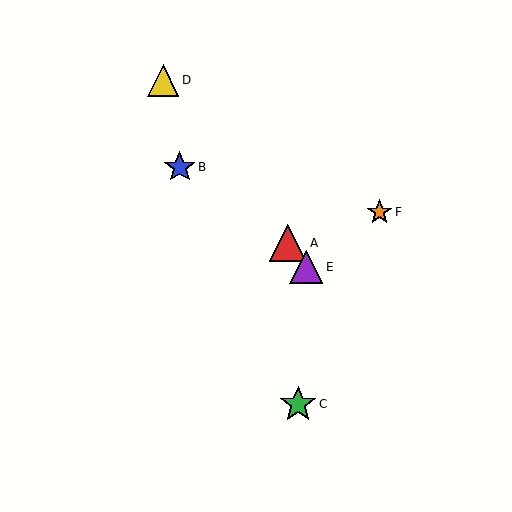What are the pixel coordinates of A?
Object A is at (288, 243).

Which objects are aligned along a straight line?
Objects A, D, E are aligned along a straight line.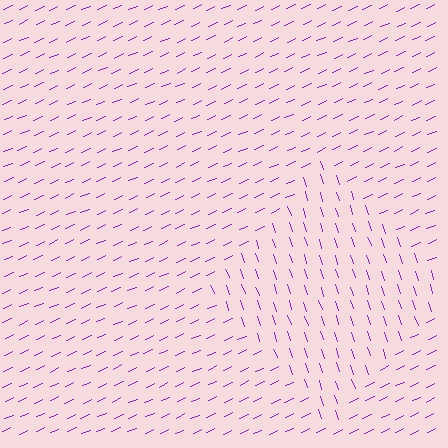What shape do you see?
I see a diamond.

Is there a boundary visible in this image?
Yes, there is a texture boundary formed by a change in line orientation.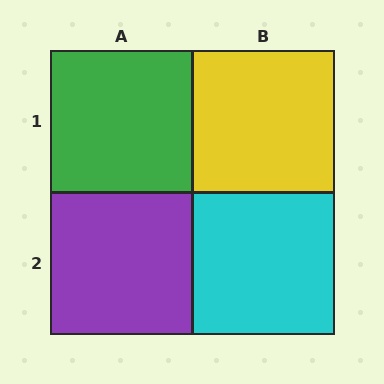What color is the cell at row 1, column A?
Green.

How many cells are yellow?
1 cell is yellow.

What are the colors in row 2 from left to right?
Purple, cyan.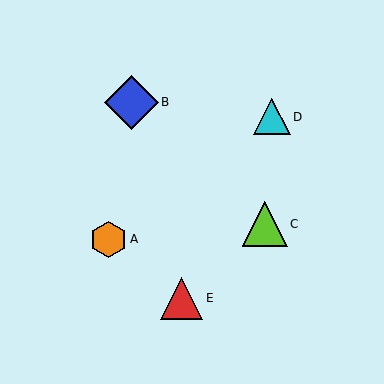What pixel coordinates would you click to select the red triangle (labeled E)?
Click at (182, 298) to select the red triangle E.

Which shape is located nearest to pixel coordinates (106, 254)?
The orange hexagon (labeled A) at (109, 239) is nearest to that location.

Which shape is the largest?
The blue diamond (labeled B) is the largest.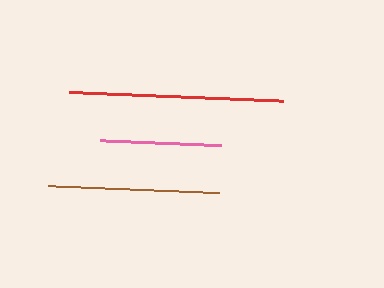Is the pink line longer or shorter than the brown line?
The brown line is longer than the pink line.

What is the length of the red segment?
The red segment is approximately 214 pixels long.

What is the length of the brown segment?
The brown segment is approximately 171 pixels long.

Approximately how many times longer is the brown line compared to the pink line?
The brown line is approximately 1.4 times the length of the pink line.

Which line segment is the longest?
The red line is the longest at approximately 214 pixels.